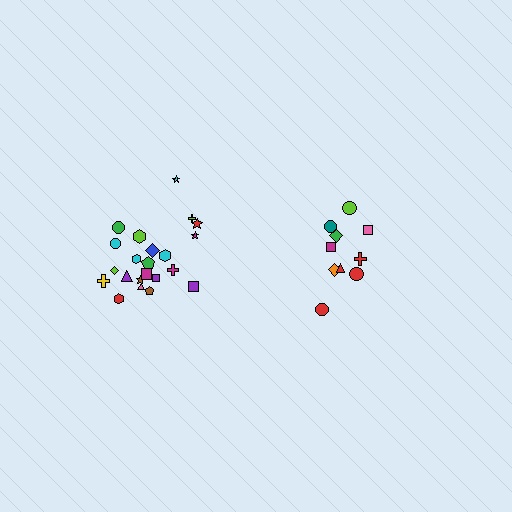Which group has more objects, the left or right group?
The left group.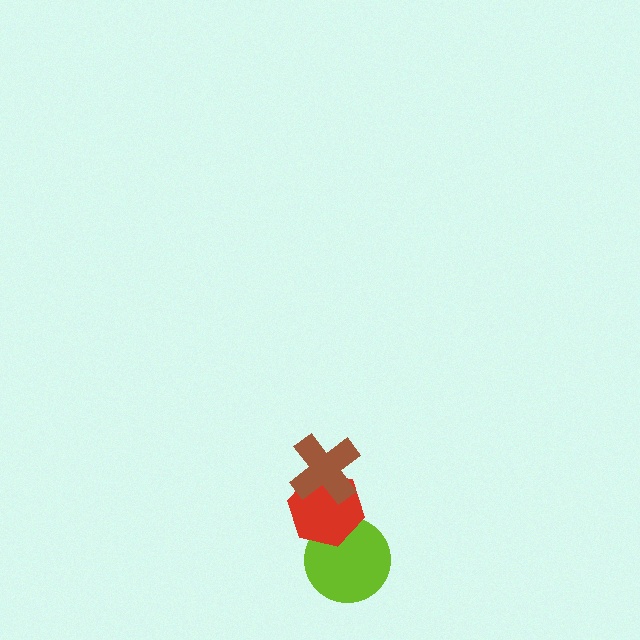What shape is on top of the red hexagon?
The brown cross is on top of the red hexagon.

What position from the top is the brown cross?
The brown cross is 1st from the top.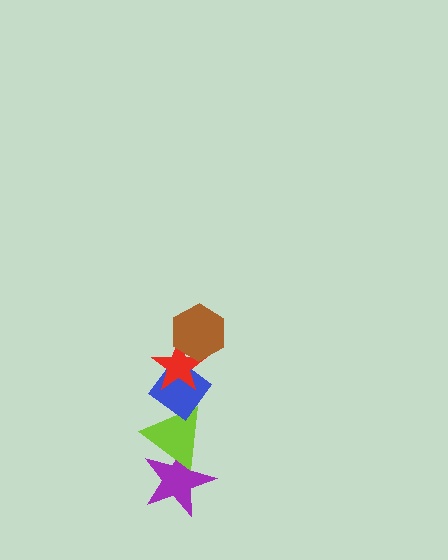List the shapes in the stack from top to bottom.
From top to bottom: the brown hexagon, the red star, the blue diamond, the lime triangle, the purple star.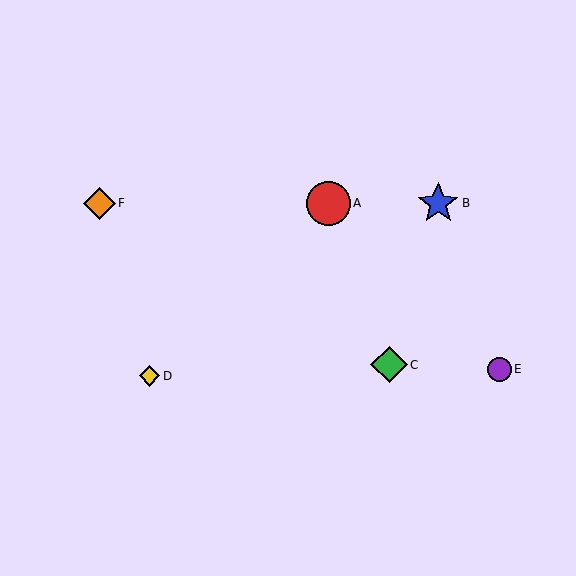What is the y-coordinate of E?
Object E is at y≈369.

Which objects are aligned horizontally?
Objects A, B, F are aligned horizontally.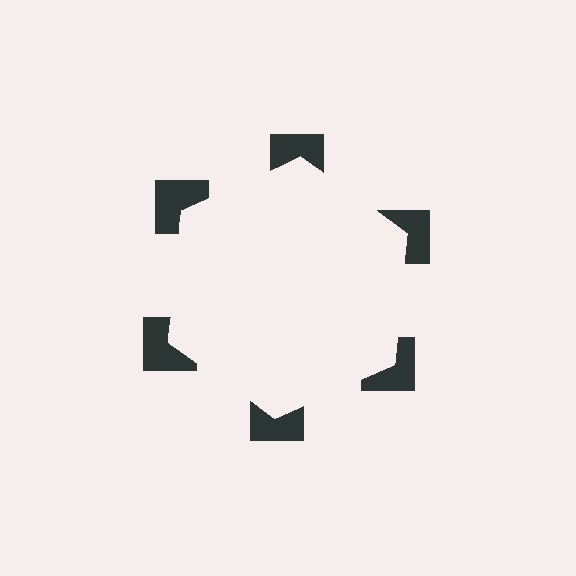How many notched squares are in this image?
There are 6 — one at each vertex of the illusory hexagon.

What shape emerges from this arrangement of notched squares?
An illusory hexagon — its edges are inferred from the aligned wedge cuts in the notched squares, not physically drawn.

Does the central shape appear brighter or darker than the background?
It typically appears slightly brighter than the background, even though no actual brightness change is drawn.